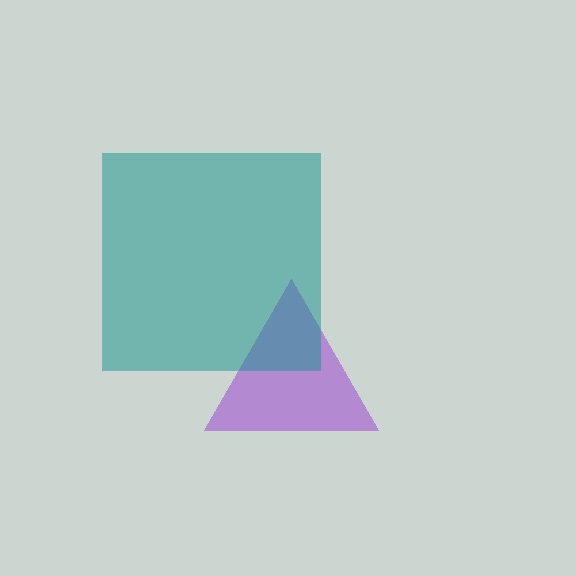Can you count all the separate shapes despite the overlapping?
Yes, there are 2 separate shapes.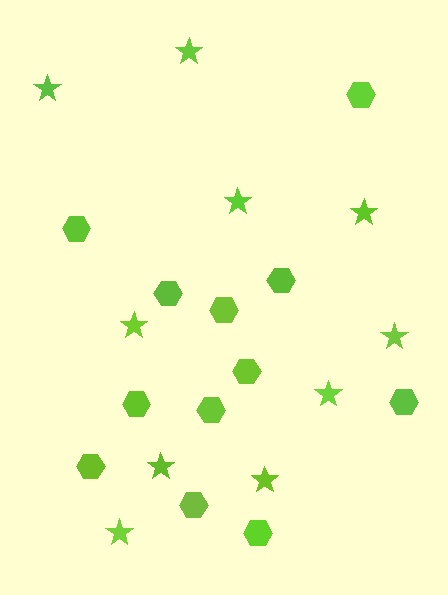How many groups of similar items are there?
There are 2 groups: one group of stars (10) and one group of hexagons (12).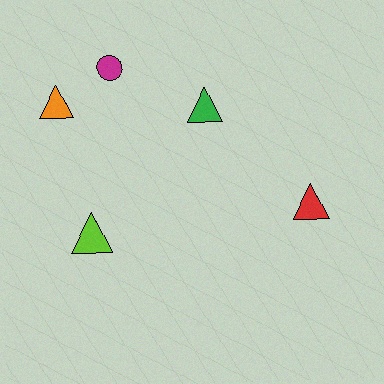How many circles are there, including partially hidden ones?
There is 1 circle.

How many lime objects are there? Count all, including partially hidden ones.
There is 1 lime object.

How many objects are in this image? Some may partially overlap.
There are 5 objects.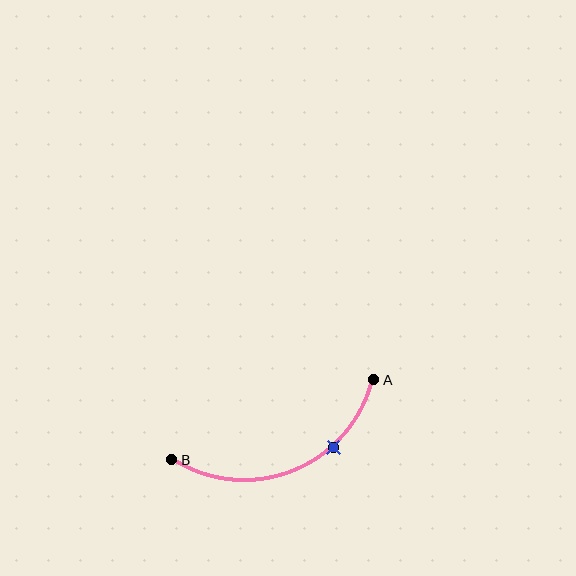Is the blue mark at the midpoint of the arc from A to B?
No. The blue mark lies on the arc but is closer to endpoint A. The arc midpoint would be at the point on the curve equidistant along the arc from both A and B.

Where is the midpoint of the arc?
The arc midpoint is the point on the curve farthest from the straight line joining A and B. It sits below that line.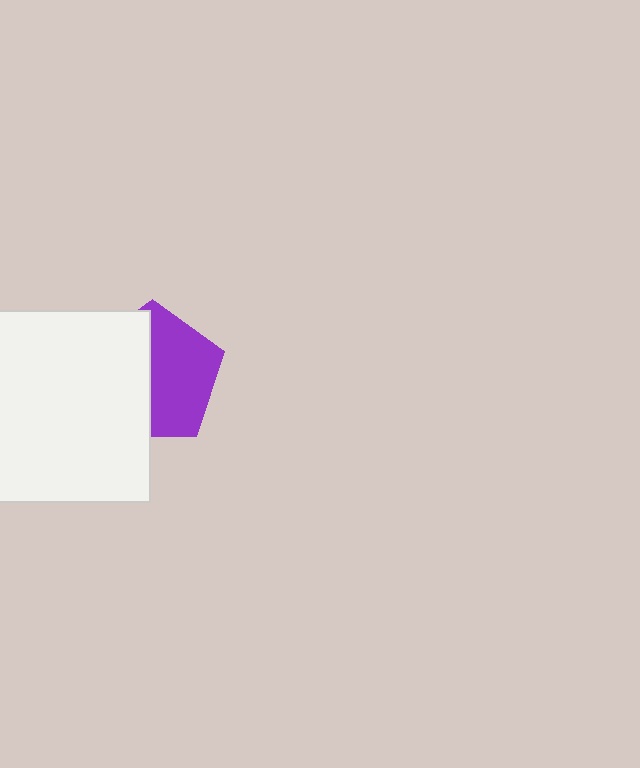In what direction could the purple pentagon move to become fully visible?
The purple pentagon could move right. That would shift it out from behind the white rectangle entirely.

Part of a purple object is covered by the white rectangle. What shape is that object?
It is a pentagon.